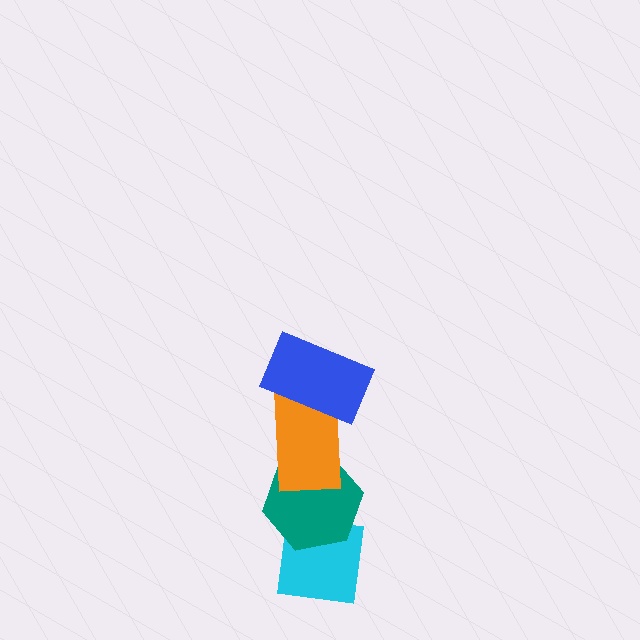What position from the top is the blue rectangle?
The blue rectangle is 1st from the top.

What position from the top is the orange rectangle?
The orange rectangle is 2nd from the top.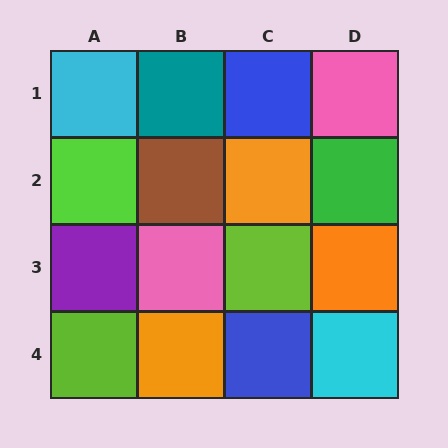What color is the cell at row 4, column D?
Cyan.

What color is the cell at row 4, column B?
Orange.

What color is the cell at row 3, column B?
Pink.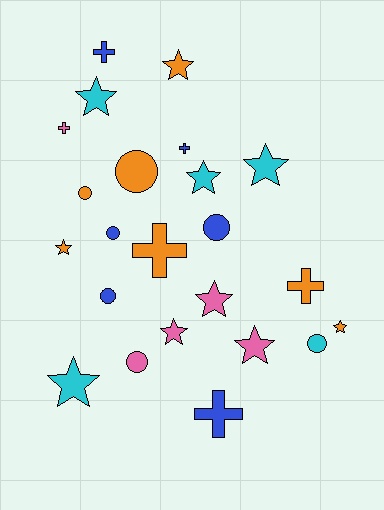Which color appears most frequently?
Orange, with 7 objects.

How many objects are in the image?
There are 23 objects.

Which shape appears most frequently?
Star, with 10 objects.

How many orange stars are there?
There are 3 orange stars.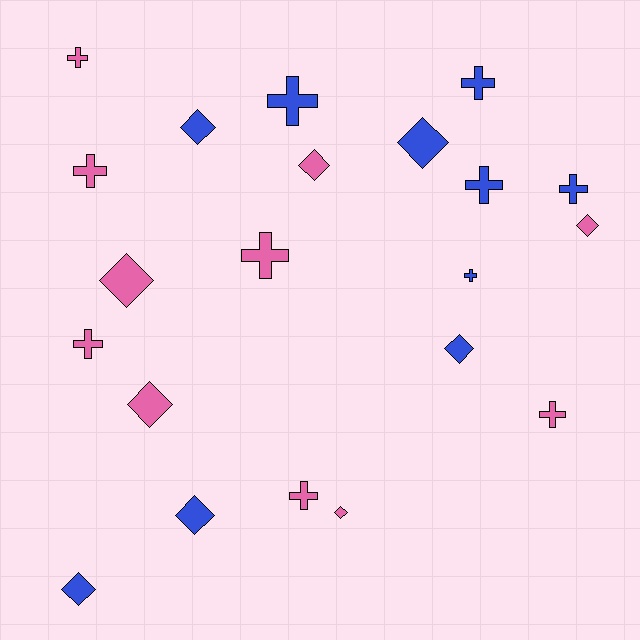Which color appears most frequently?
Pink, with 11 objects.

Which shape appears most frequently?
Cross, with 11 objects.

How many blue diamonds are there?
There are 5 blue diamonds.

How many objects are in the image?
There are 21 objects.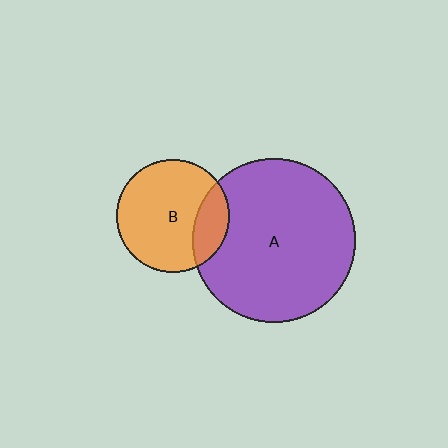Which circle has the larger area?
Circle A (purple).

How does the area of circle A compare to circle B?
Approximately 2.1 times.